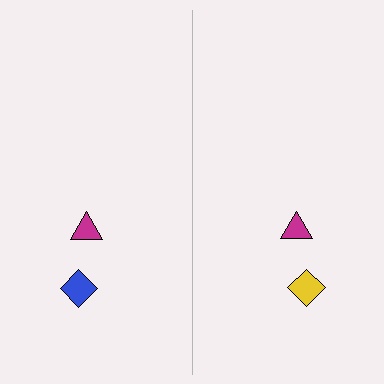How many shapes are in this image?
There are 4 shapes in this image.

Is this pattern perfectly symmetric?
No, the pattern is not perfectly symmetric. The yellow diamond on the right side breaks the symmetry — its mirror counterpart is blue.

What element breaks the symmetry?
The yellow diamond on the right side breaks the symmetry — its mirror counterpart is blue.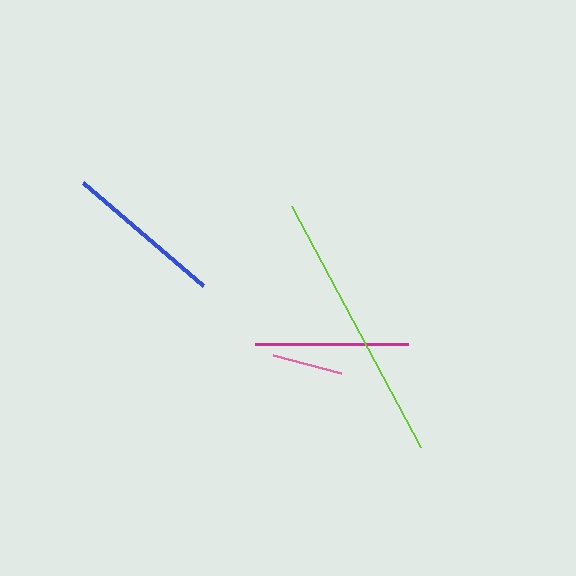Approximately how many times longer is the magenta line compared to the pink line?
The magenta line is approximately 2.2 times the length of the pink line.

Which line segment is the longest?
The lime line is the longest at approximately 272 pixels.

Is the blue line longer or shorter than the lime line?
The lime line is longer than the blue line.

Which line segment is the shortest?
The pink line is the shortest at approximately 70 pixels.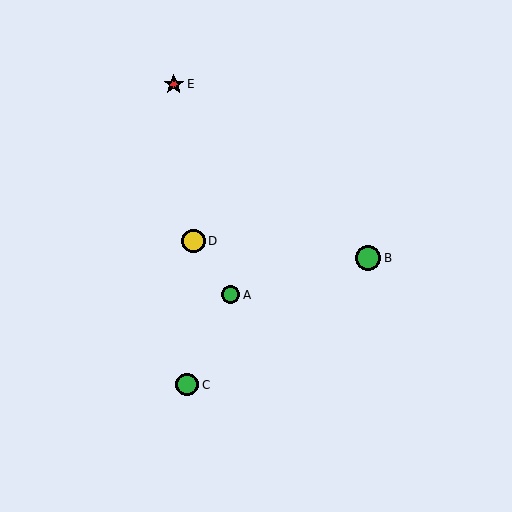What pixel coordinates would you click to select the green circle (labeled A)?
Click at (230, 295) to select the green circle A.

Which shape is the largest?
The green circle (labeled B) is the largest.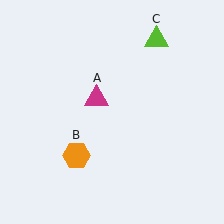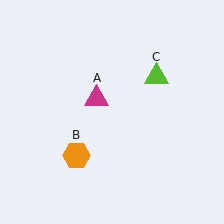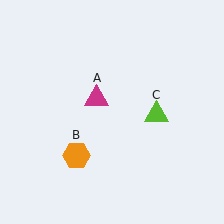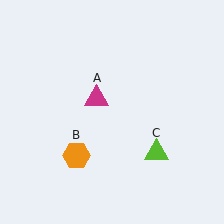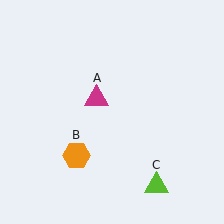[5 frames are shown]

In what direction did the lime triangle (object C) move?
The lime triangle (object C) moved down.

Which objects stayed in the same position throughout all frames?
Magenta triangle (object A) and orange hexagon (object B) remained stationary.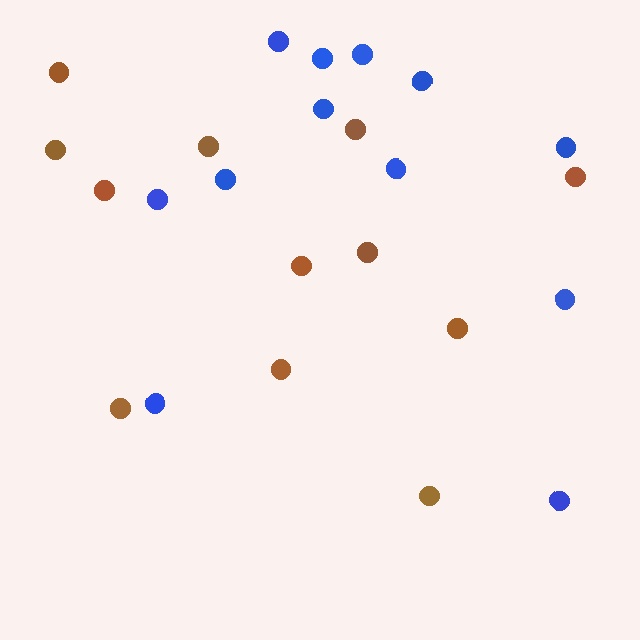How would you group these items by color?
There are 2 groups: one group of blue circles (12) and one group of brown circles (12).